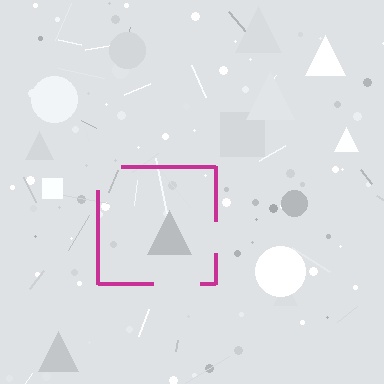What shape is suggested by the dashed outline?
The dashed outline suggests a square.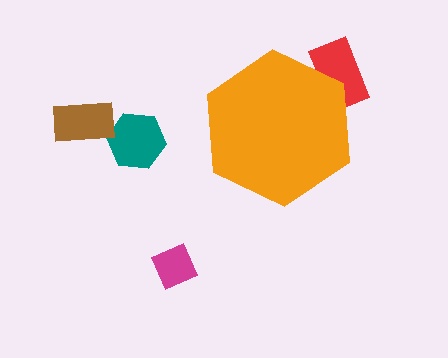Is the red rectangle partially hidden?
Yes, the red rectangle is partially hidden behind the orange hexagon.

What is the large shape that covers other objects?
An orange hexagon.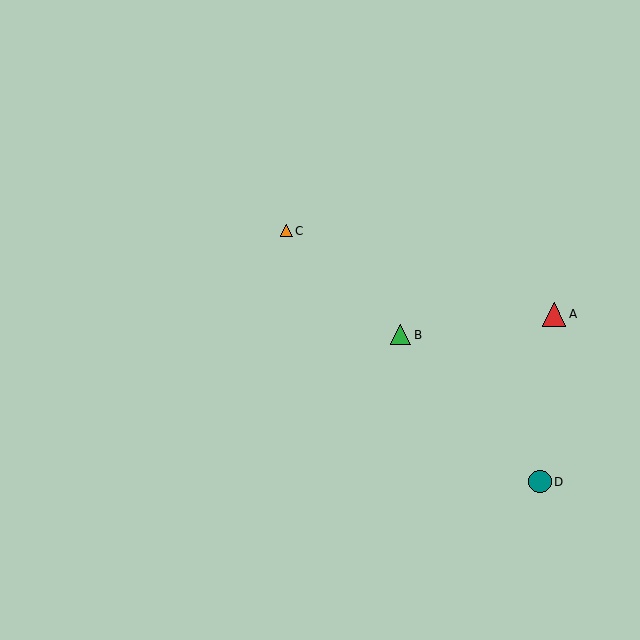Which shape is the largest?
The red triangle (labeled A) is the largest.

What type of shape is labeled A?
Shape A is a red triangle.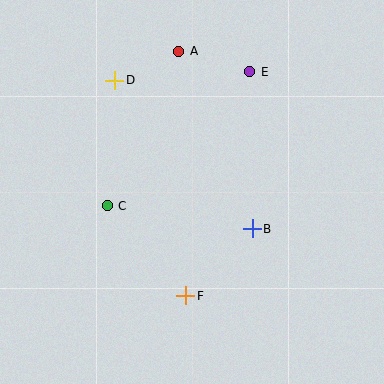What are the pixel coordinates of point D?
Point D is at (115, 80).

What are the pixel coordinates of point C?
Point C is at (107, 206).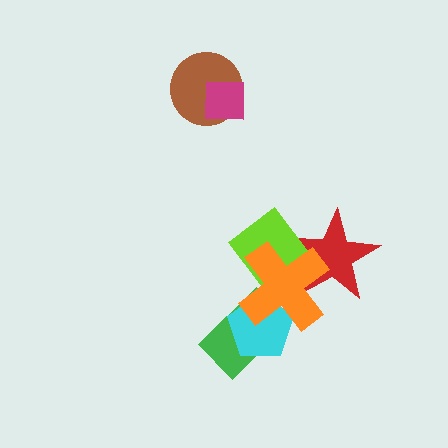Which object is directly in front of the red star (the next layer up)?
The lime diamond is directly in front of the red star.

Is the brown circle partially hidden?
Yes, it is partially covered by another shape.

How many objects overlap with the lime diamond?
2 objects overlap with the lime diamond.